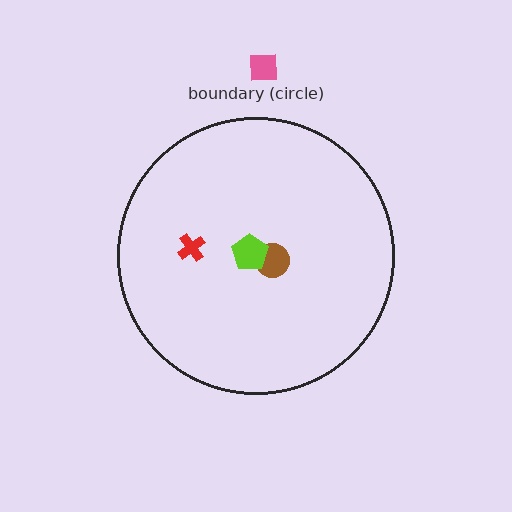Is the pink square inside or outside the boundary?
Outside.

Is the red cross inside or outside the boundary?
Inside.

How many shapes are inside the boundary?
3 inside, 1 outside.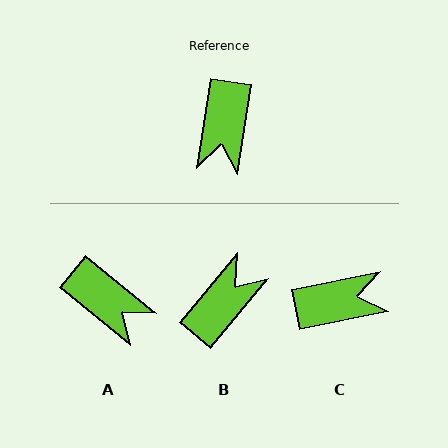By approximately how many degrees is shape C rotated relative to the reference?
Approximately 110 degrees counter-clockwise.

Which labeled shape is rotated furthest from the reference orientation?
B, about 149 degrees away.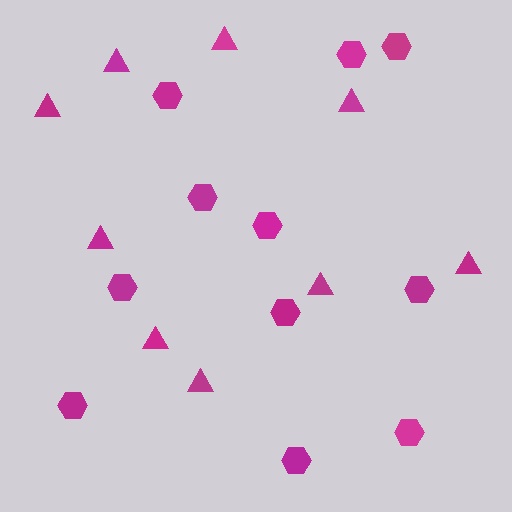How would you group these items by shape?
There are 2 groups: one group of triangles (9) and one group of hexagons (11).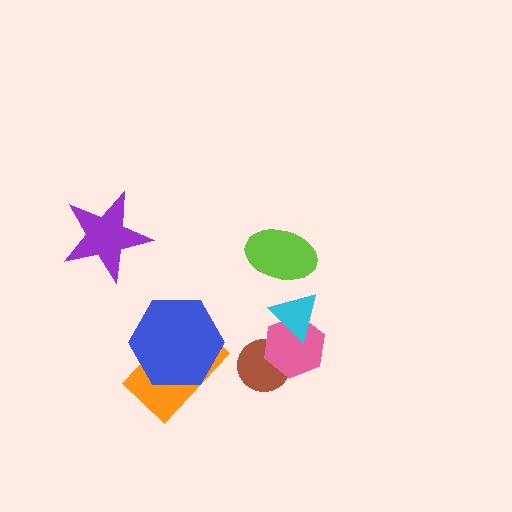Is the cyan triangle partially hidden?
No, no other shape covers it.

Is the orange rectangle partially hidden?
Yes, it is partially covered by another shape.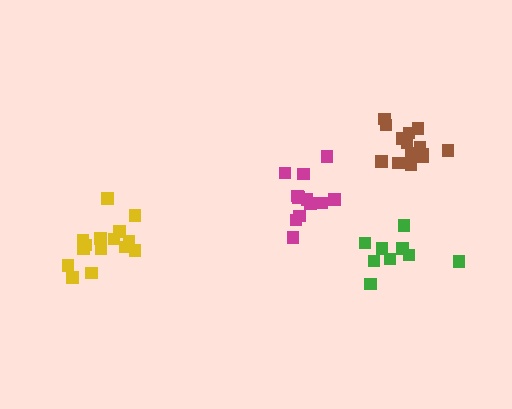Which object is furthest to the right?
The brown cluster is rightmost.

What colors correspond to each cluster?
The clusters are colored: brown, magenta, yellow, green.